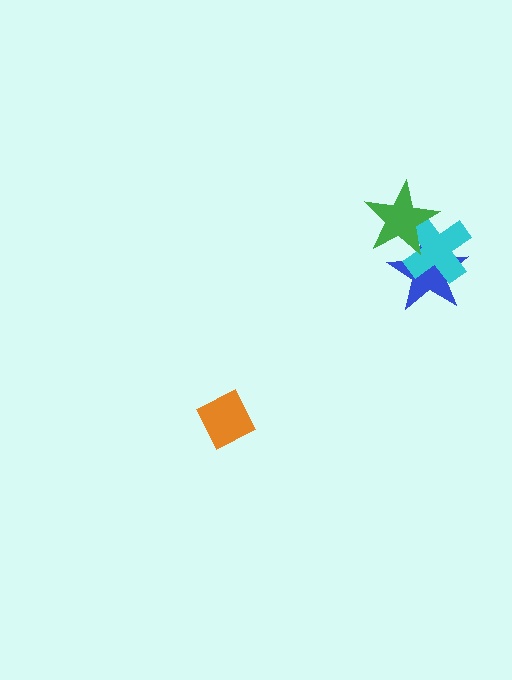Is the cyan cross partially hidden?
Yes, it is partially covered by another shape.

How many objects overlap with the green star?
2 objects overlap with the green star.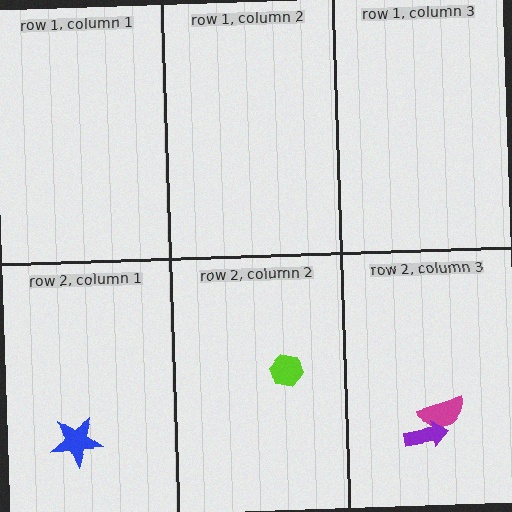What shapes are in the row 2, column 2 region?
The lime hexagon.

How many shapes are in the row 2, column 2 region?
1.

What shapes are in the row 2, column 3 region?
The magenta semicircle, the purple arrow.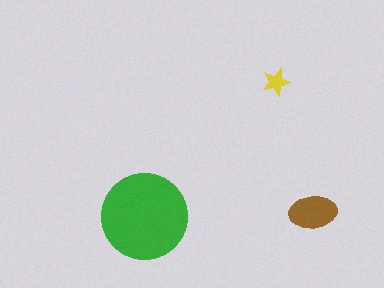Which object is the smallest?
The yellow star.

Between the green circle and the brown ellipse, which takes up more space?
The green circle.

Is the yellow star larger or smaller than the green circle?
Smaller.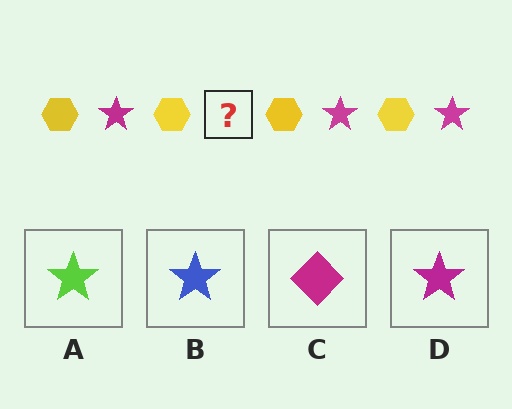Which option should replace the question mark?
Option D.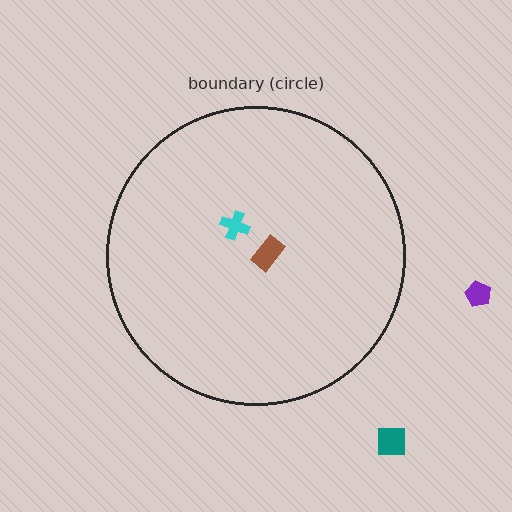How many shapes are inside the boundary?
2 inside, 2 outside.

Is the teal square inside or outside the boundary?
Outside.